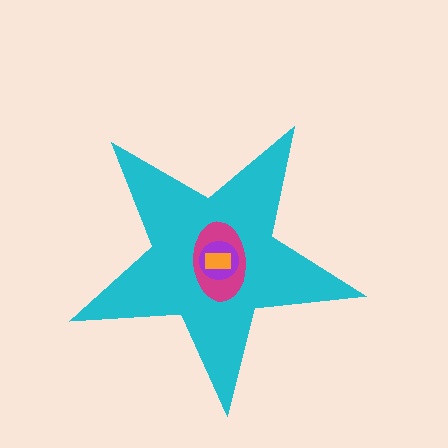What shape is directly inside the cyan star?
The magenta ellipse.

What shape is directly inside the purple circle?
The orange rectangle.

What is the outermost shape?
The cyan star.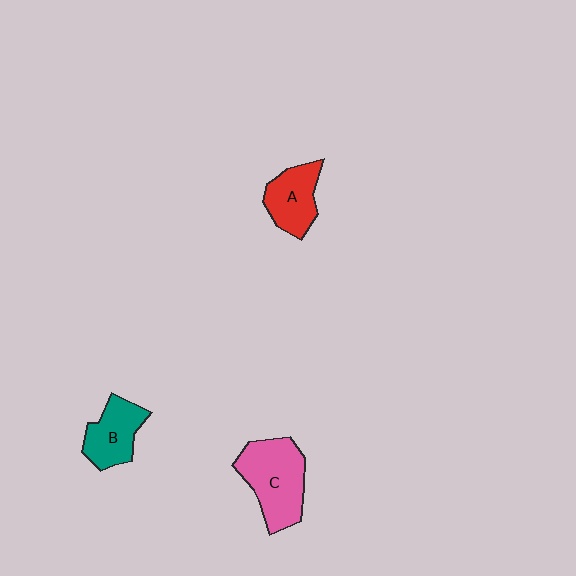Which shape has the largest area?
Shape C (pink).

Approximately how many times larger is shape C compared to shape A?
Approximately 1.5 times.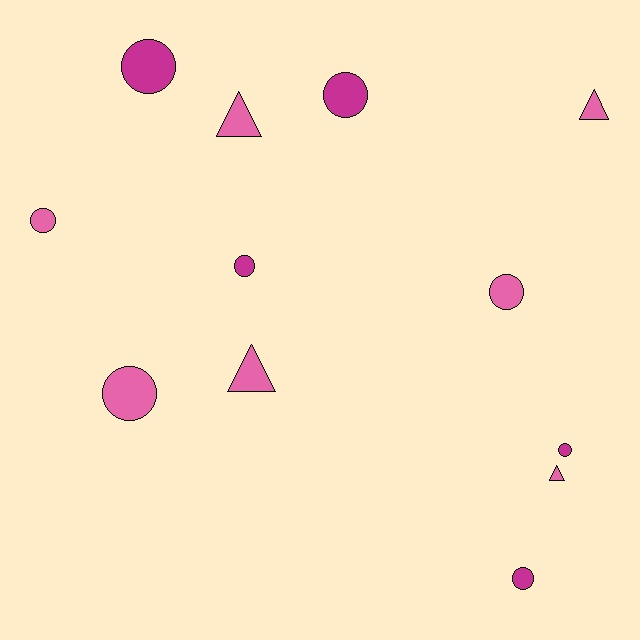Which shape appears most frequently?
Circle, with 8 objects.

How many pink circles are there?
There are 3 pink circles.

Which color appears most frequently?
Pink, with 7 objects.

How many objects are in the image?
There are 12 objects.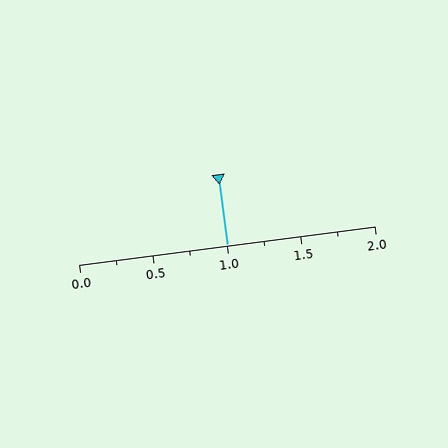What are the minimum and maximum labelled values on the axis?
The axis runs from 0.0 to 2.0.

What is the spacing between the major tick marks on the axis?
The major ticks are spaced 0.5 apart.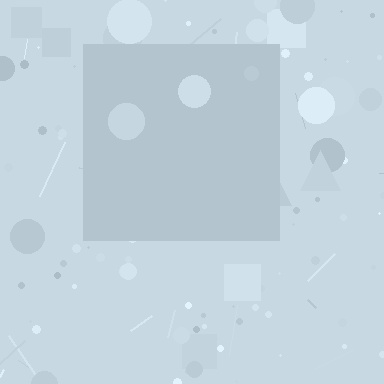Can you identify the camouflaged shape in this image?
The camouflaged shape is a square.